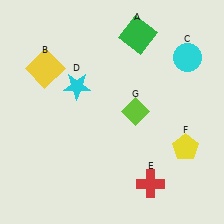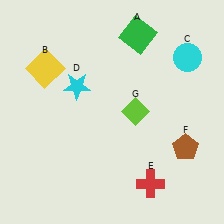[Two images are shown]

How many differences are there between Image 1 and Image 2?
There is 1 difference between the two images.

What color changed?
The pentagon (F) changed from yellow in Image 1 to brown in Image 2.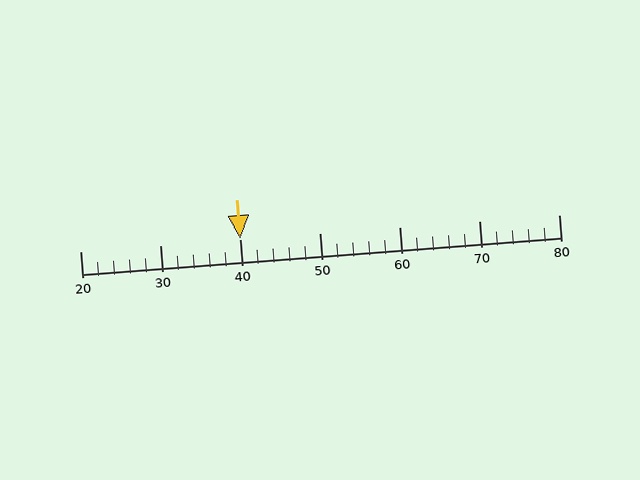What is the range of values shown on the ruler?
The ruler shows values from 20 to 80.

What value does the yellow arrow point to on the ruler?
The yellow arrow points to approximately 40.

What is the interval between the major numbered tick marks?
The major tick marks are spaced 10 units apart.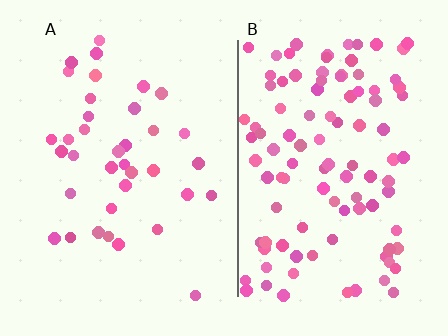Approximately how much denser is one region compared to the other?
Approximately 2.8× — region B over region A.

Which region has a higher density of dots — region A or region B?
B (the right).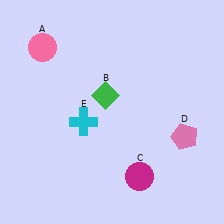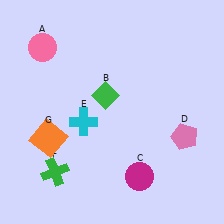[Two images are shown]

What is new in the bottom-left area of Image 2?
An orange square (G) was added in the bottom-left area of Image 2.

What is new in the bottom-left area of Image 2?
A green cross (F) was added in the bottom-left area of Image 2.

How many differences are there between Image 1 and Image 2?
There are 2 differences between the two images.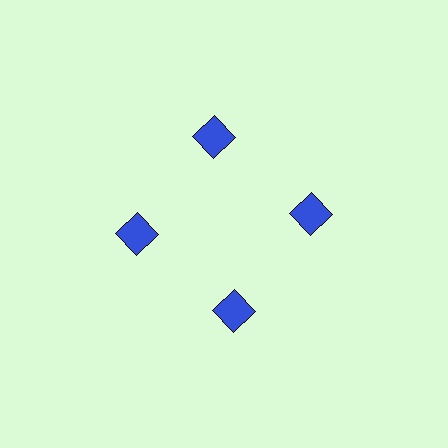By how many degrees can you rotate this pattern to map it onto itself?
The pattern maps onto itself every 90 degrees of rotation.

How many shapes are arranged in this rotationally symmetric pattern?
There are 4 shapes, arranged in 4 groups of 1.